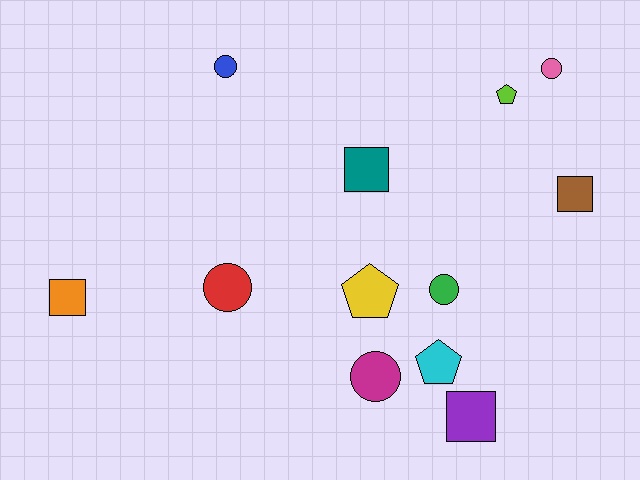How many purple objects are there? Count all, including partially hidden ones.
There is 1 purple object.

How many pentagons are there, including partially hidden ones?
There are 3 pentagons.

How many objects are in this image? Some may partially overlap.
There are 12 objects.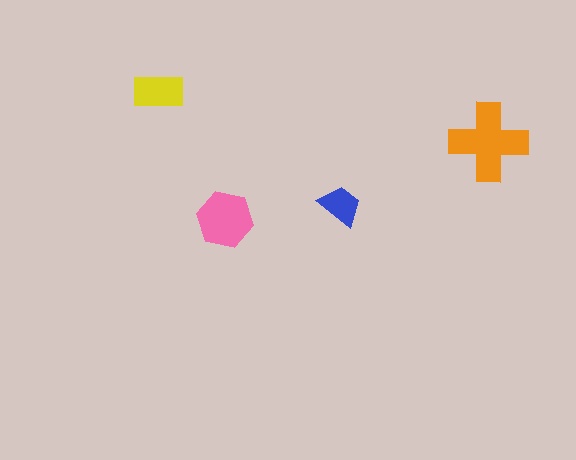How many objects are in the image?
There are 4 objects in the image.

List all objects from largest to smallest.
The orange cross, the pink hexagon, the yellow rectangle, the blue trapezoid.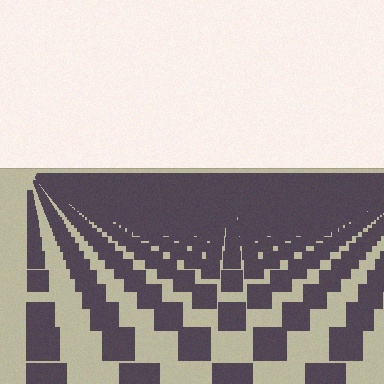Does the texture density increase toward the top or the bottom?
Density increases toward the top.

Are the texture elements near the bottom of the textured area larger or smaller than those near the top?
Larger. Near the bottom, elements are closer to the viewer and appear at a bigger on-screen size.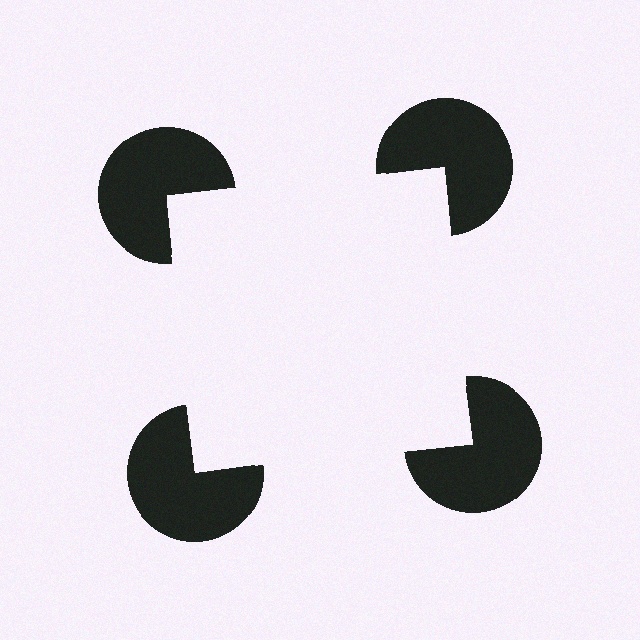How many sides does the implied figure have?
4 sides.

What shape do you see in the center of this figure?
An illusory square — its edges are inferred from the aligned wedge cuts in the pac-man discs, not physically drawn.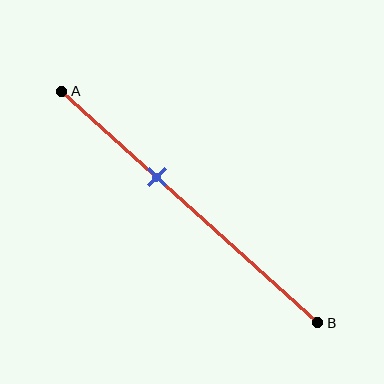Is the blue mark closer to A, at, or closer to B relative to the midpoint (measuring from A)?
The blue mark is closer to point A than the midpoint of segment AB.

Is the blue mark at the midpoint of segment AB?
No, the mark is at about 35% from A, not at the 50% midpoint.